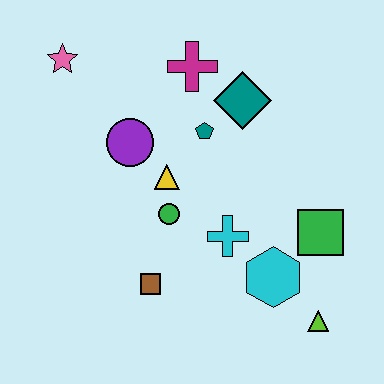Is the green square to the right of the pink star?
Yes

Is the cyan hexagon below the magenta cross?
Yes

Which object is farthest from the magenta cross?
The lime triangle is farthest from the magenta cross.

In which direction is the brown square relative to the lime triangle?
The brown square is to the left of the lime triangle.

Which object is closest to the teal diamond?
The teal pentagon is closest to the teal diamond.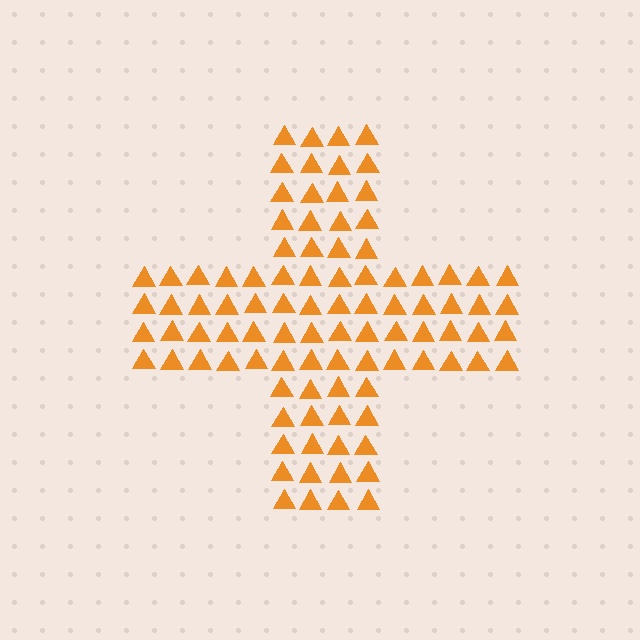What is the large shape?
The large shape is a cross.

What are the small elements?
The small elements are triangles.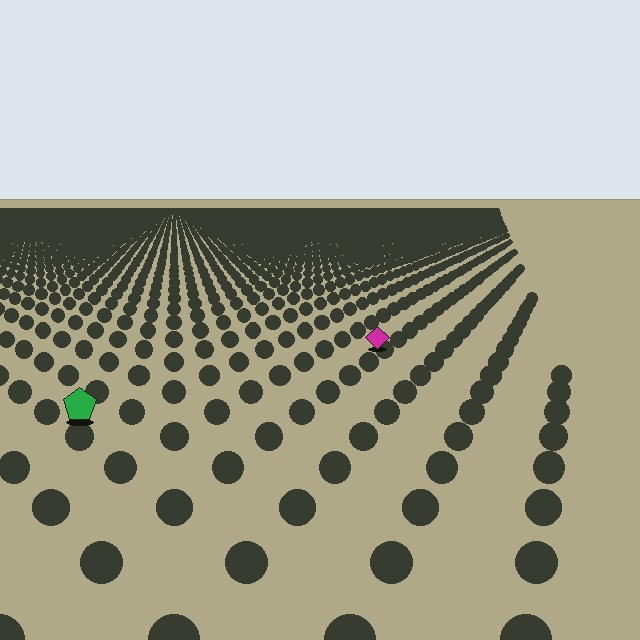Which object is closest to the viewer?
The green pentagon is closest. The texture marks near it are larger and more spread out.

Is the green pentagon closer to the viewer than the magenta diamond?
Yes. The green pentagon is closer — you can tell from the texture gradient: the ground texture is coarser near it.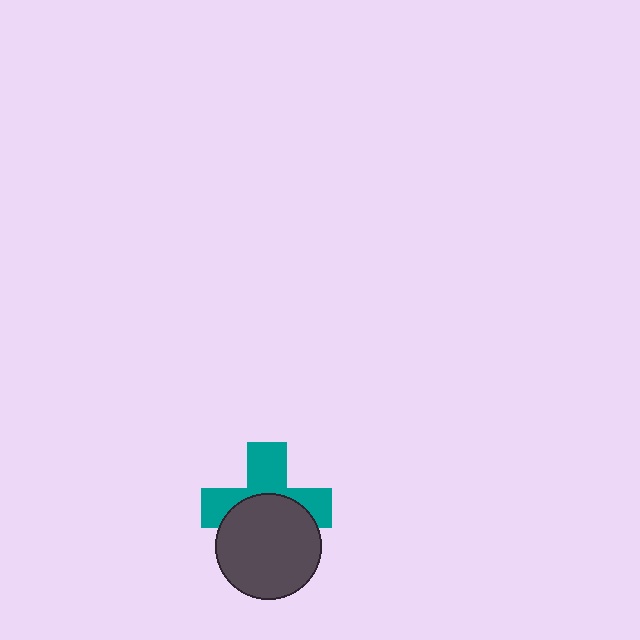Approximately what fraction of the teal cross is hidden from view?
Roughly 49% of the teal cross is hidden behind the dark gray circle.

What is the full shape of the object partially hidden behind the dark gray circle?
The partially hidden object is a teal cross.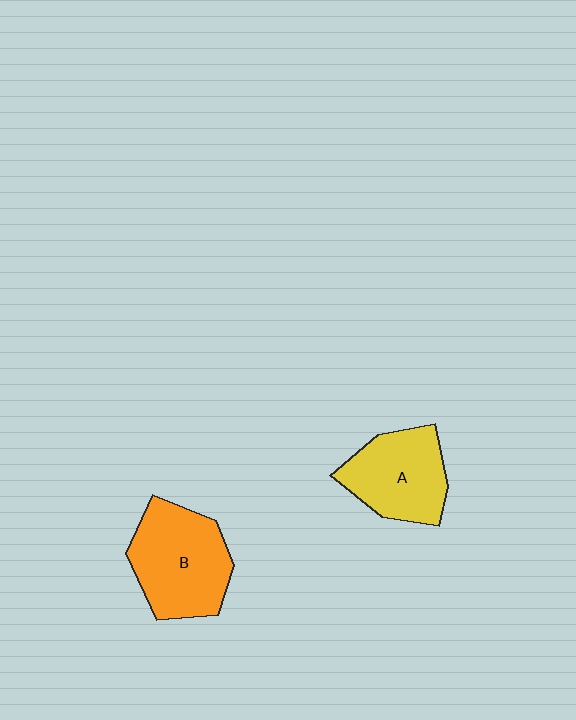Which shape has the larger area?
Shape B (orange).